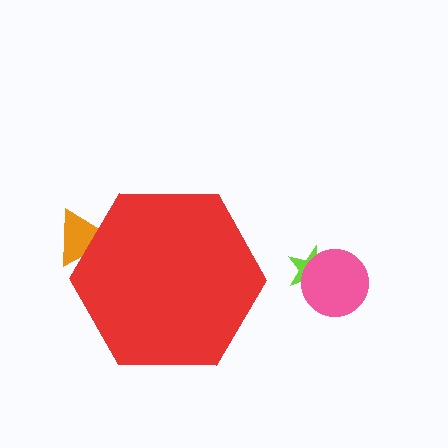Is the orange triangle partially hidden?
Yes, the orange triangle is partially hidden behind the red hexagon.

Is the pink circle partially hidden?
No, the pink circle is fully visible.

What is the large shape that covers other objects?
A red hexagon.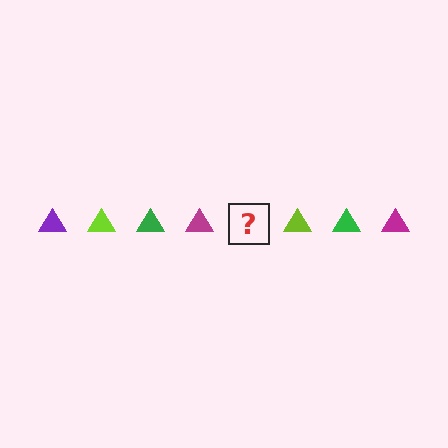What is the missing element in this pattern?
The missing element is a purple triangle.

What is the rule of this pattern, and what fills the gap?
The rule is that the pattern cycles through purple, lime, green, magenta triangles. The gap should be filled with a purple triangle.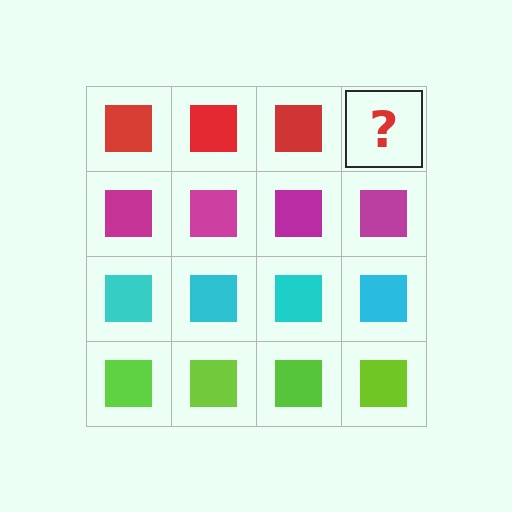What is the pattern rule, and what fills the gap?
The rule is that each row has a consistent color. The gap should be filled with a red square.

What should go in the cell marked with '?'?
The missing cell should contain a red square.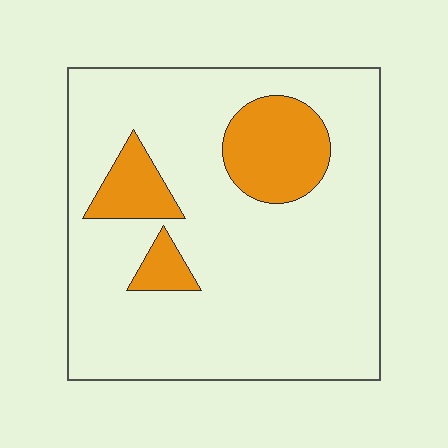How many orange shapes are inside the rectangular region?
3.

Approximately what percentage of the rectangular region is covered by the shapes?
Approximately 15%.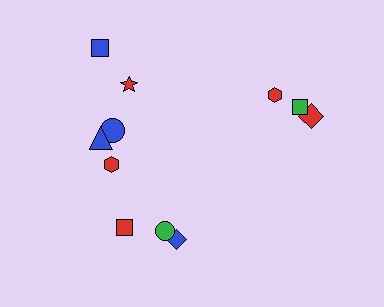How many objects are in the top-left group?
There are 5 objects.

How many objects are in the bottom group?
There are 3 objects.